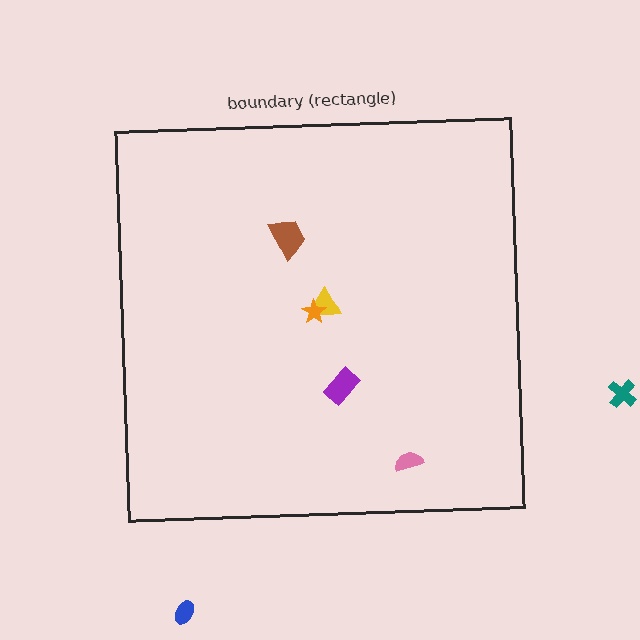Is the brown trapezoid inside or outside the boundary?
Inside.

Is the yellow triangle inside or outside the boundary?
Inside.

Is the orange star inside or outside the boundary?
Inside.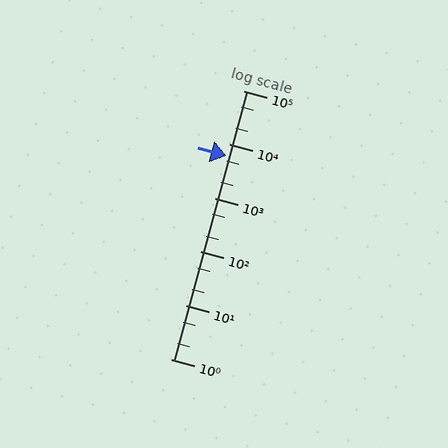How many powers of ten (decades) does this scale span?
The scale spans 5 decades, from 1 to 100000.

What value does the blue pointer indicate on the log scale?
The pointer indicates approximately 6100.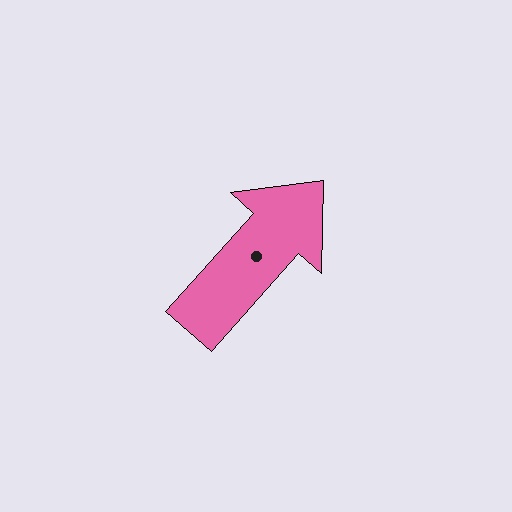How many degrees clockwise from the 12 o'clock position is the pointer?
Approximately 42 degrees.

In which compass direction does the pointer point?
Northeast.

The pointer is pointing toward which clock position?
Roughly 1 o'clock.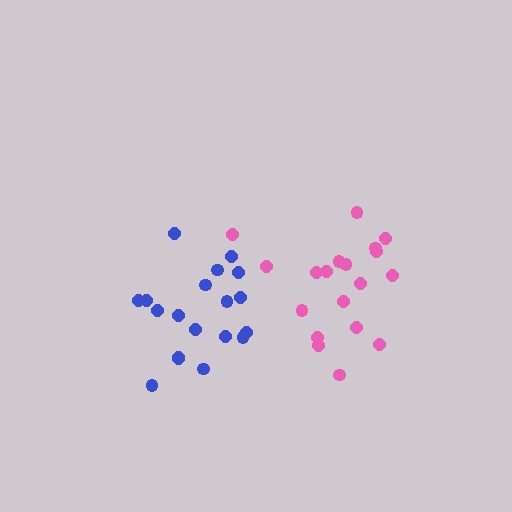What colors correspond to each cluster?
The clusters are colored: pink, blue.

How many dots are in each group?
Group 1: 19 dots, Group 2: 19 dots (38 total).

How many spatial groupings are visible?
There are 2 spatial groupings.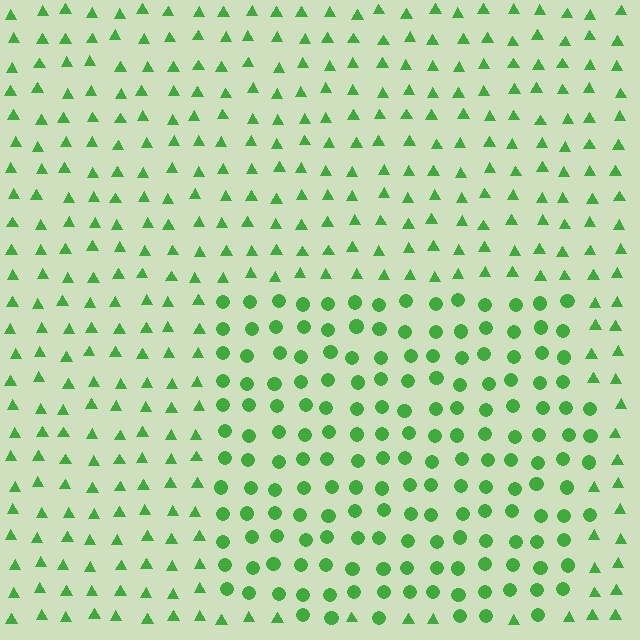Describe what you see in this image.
The image is filled with small green elements arranged in a uniform grid. A rectangle-shaped region contains circles, while the surrounding area contains triangles. The boundary is defined purely by the change in element shape.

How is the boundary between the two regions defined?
The boundary is defined by a change in element shape: circles inside vs. triangles outside. All elements share the same color and spacing.